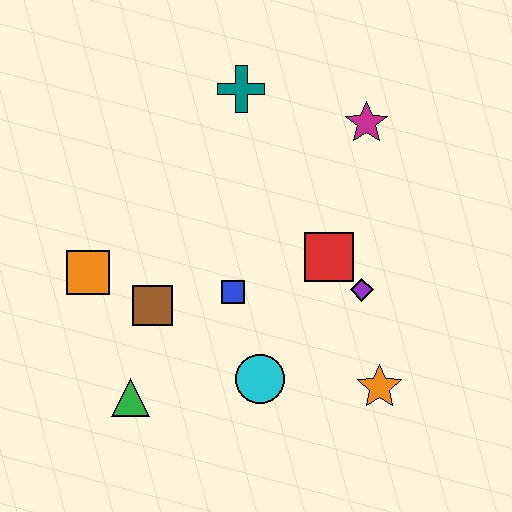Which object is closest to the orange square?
The brown square is closest to the orange square.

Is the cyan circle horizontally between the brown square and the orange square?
No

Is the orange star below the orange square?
Yes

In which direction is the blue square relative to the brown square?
The blue square is to the right of the brown square.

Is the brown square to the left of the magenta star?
Yes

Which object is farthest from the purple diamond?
The orange square is farthest from the purple diamond.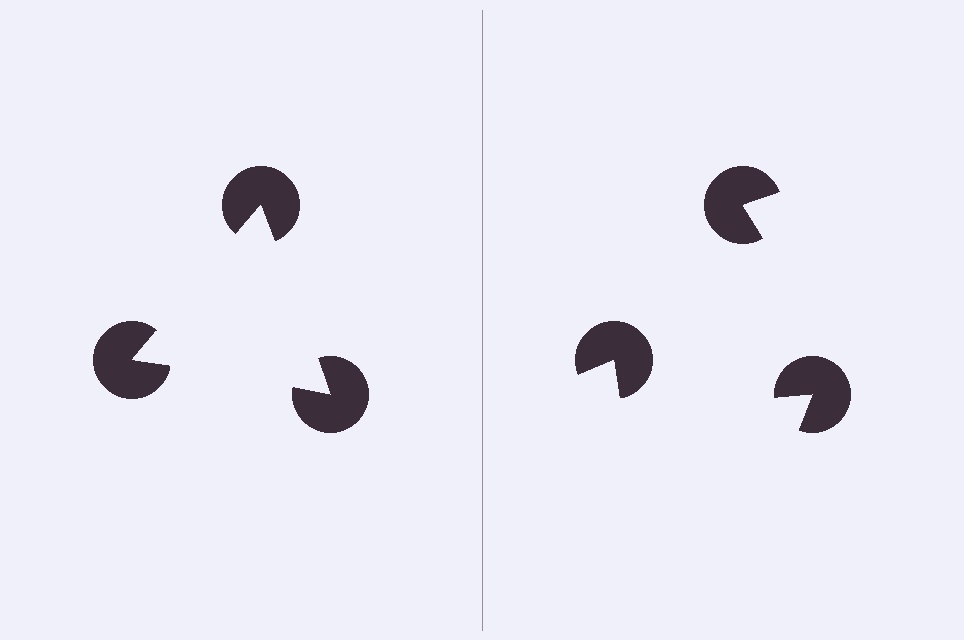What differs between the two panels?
The pac-man discs are positioned identically on both sides; only the wedge orientations differ. On the left they align to a triangle; on the right they are misaligned.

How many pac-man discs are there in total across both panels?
6 — 3 on each side.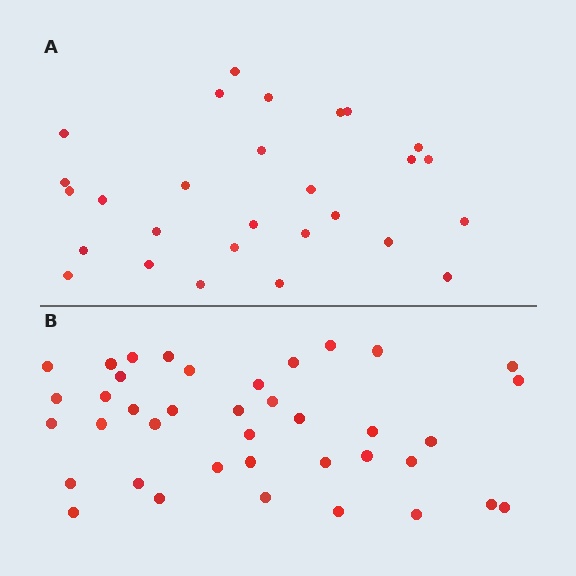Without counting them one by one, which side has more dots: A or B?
Region B (the bottom region) has more dots.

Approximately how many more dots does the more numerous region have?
Region B has roughly 12 or so more dots than region A.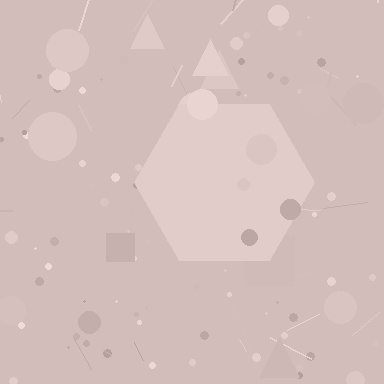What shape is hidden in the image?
A hexagon is hidden in the image.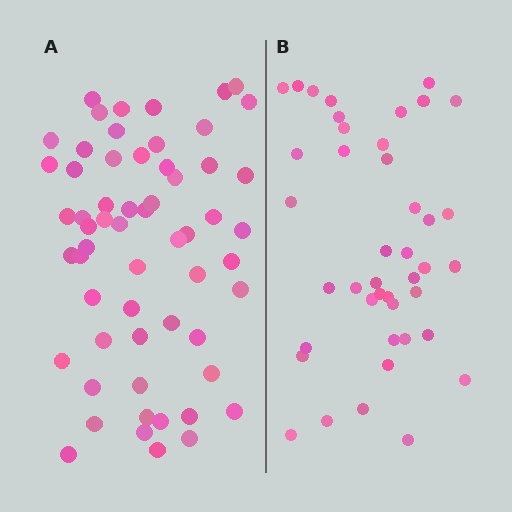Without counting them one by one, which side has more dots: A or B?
Region A (the left region) has more dots.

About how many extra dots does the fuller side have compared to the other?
Region A has approximately 15 more dots than region B.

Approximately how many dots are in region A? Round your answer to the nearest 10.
About 60 dots. (The exact count is 59, which rounds to 60.)